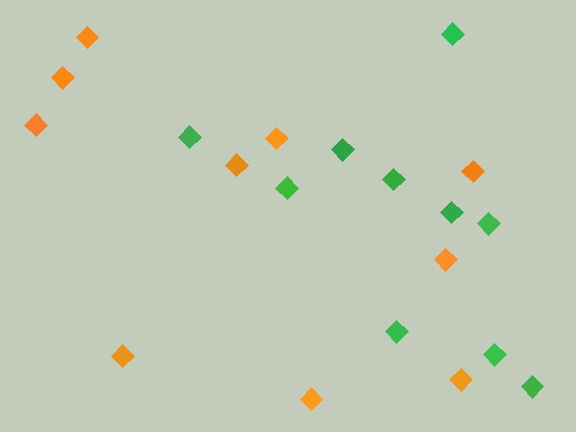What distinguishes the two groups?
There are 2 groups: one group of green diamonds (10) and one group of orange diamonds (10).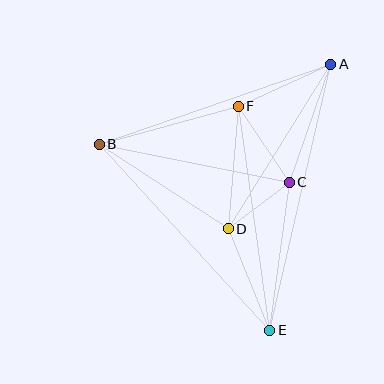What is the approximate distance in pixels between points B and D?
The distance between B and D is approximately 154 pixels.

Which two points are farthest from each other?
Points A and E are farthest from each other.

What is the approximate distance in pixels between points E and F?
The distance between E and F is approximately 226 pixels.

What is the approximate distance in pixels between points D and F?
The distance between D and F is approximately 123 pixels.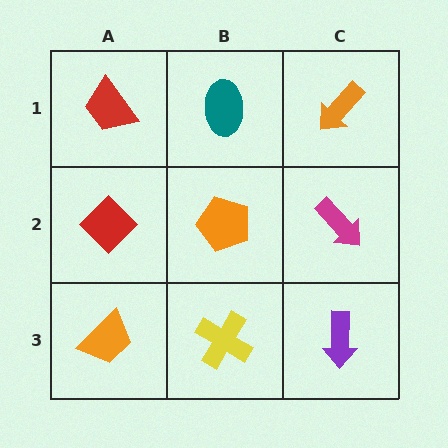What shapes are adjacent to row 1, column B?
An orange pentagon (row 2, column B), a red trapezoid (row 1, column A), an orange arrow (row 1, column C).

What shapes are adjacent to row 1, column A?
A red diamond (row 2, column A), a teal ellipse (row 1, column B).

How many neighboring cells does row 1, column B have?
3.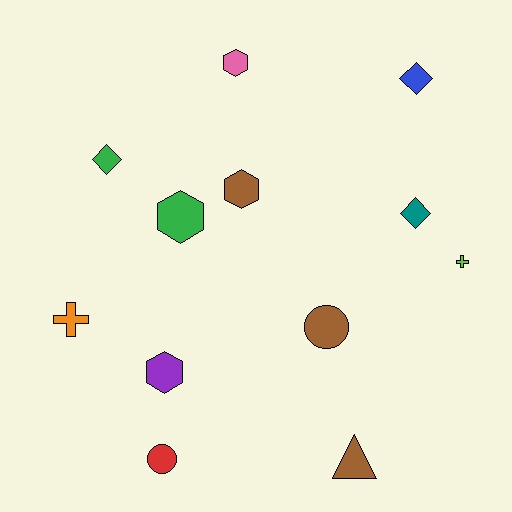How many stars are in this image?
There are no stars.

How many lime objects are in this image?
There is 1 lime object.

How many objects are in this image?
There are 12 objects.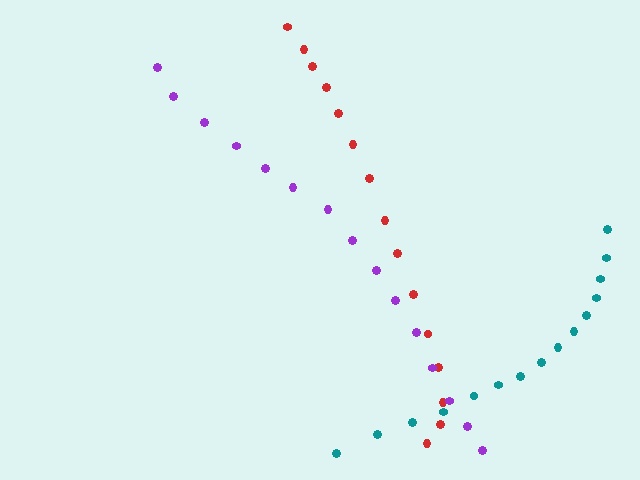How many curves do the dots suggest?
There are 3 distinct paths.